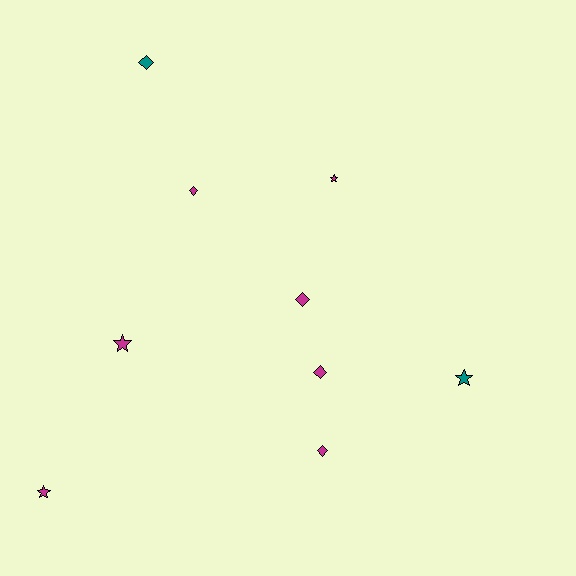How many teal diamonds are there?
There is 1 teal diamond.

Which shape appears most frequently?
Diamond, with 5 objects.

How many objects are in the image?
There are 9 objects.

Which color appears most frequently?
Magenta, with 7 objects.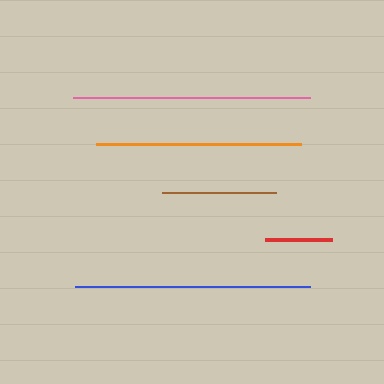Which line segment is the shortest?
The red line is the shortest at approximately 67 pixels.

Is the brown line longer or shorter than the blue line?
The blue line is longer than the brown line.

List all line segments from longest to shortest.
From longest to shortest: pink, blue, orange, brown, red.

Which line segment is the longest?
The pink line is the longest at approximately 238 pixels.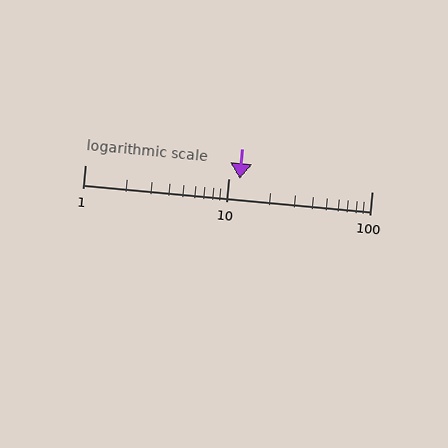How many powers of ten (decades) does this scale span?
The scale spans 2 decades, from 1 to 100.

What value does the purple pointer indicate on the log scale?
The pointer indicates approximately 12.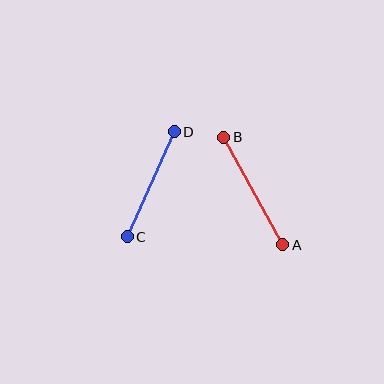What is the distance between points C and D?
The distance is approximately 115 pixels.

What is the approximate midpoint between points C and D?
The midpoint is at approximately (151, 184) pixels.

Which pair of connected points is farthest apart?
Points A and B are farthest apart.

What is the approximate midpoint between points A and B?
The midpoint is at approximately (253, 191) pixels.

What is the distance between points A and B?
The distance is approximately 123 pixels.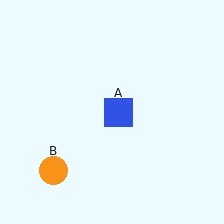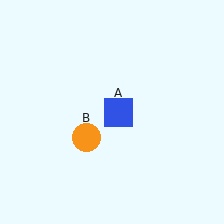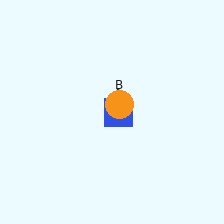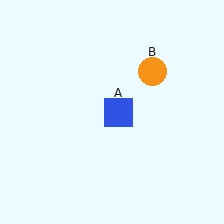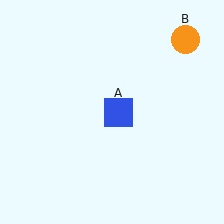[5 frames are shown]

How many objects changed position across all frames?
1 object changed position: orange circle (object B).